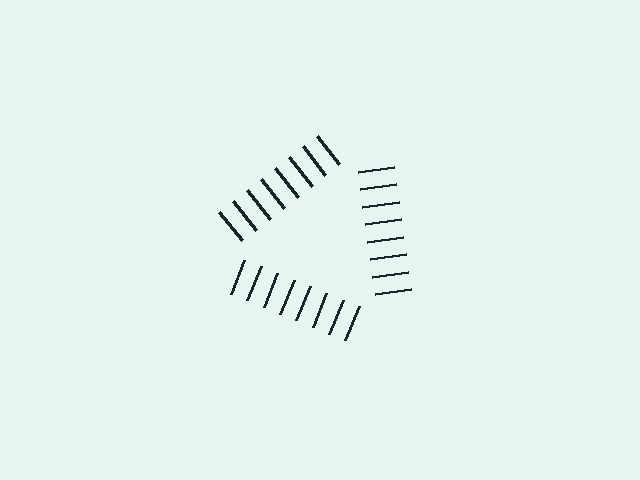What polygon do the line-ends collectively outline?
An illusory triangle — the line segments terminate on its edges but no continuous stroke is drawn.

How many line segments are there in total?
24 — 8 along each of the 3 edges.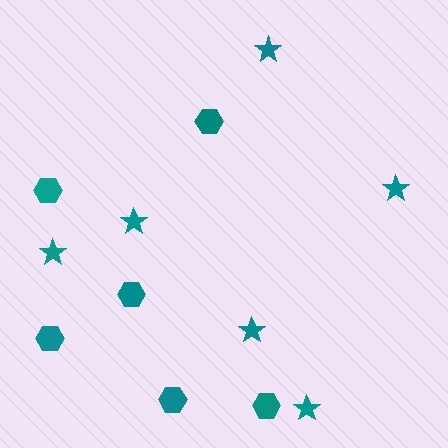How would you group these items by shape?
There are 2 groups: one group of stars (6) and one group of hexagons (6).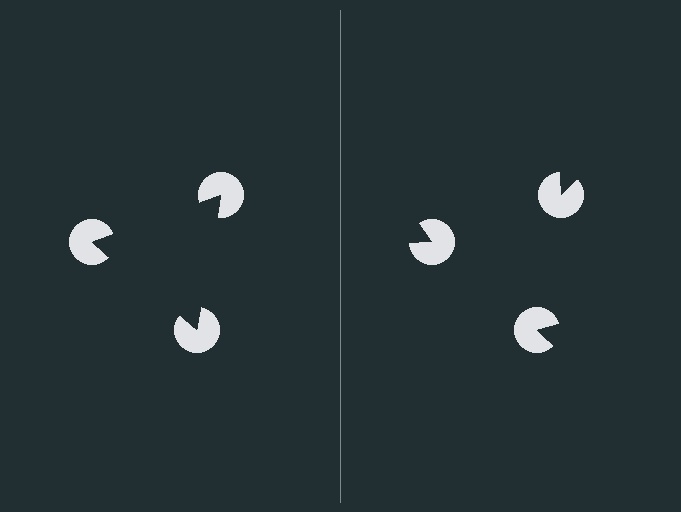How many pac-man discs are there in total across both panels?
6 — 3 on each side.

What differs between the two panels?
The pac-man discs are positioned identically on both sides; only the wedge orientations differ. On the left they align to a triangle; on the right they are misaligned.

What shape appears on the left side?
An illusory triangle.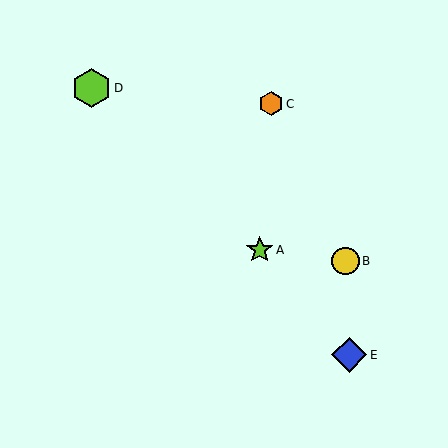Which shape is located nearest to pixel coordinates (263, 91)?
The orange hexagon (labeled C) at (271, 104) is nearest to that location.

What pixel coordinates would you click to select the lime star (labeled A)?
Click at (260, 250) to select the lime star A.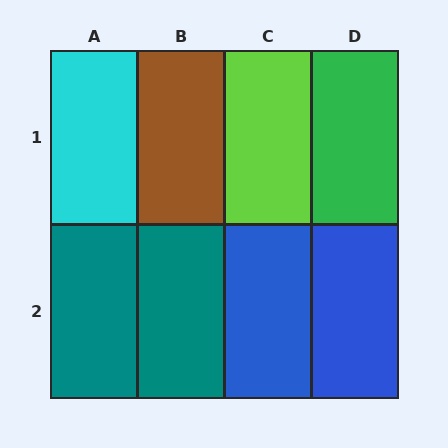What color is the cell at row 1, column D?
Green.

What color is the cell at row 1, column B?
Brown.